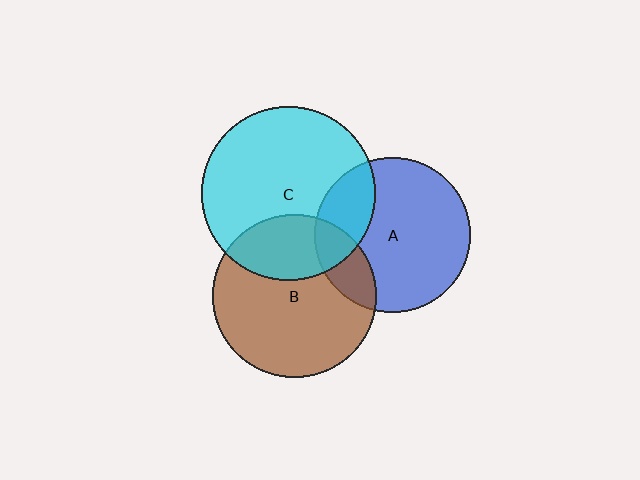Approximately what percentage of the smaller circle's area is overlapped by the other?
Approximately 20%.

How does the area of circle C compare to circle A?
Approximately 1.3 times.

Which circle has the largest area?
Circle C (cyan).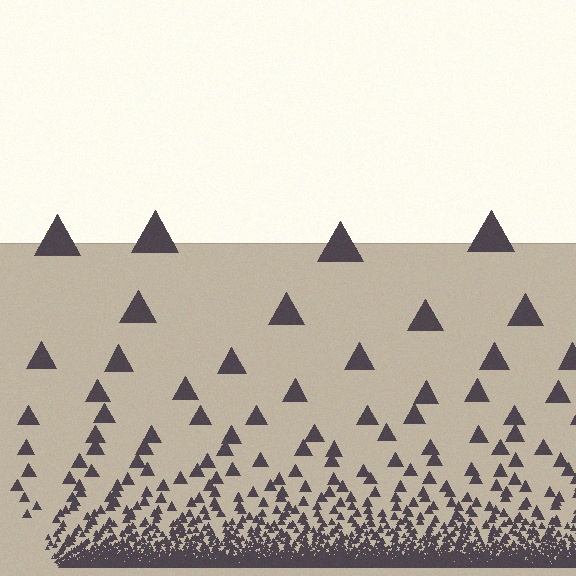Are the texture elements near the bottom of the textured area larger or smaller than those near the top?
Smaller. The gradient is inverted — elements near the bottom are smaller and denser.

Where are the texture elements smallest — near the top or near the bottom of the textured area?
Near the bottom.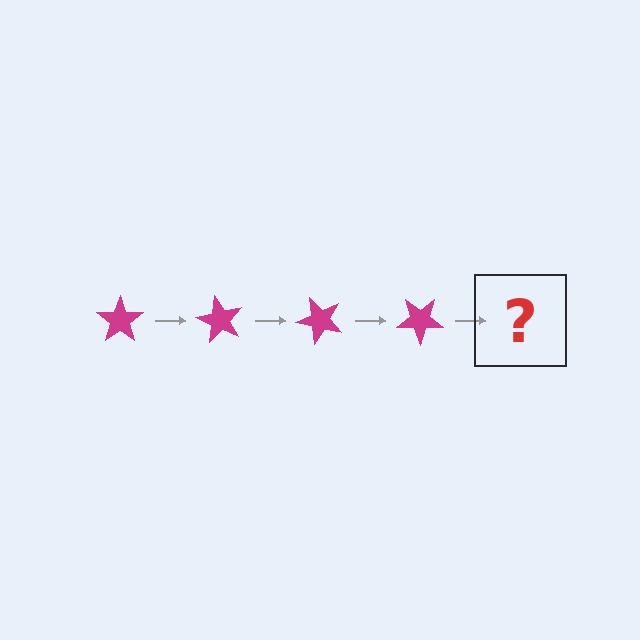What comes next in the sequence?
The next element should be a magenta star rotated 240 degrees.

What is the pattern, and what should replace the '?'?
The pattern is that the star rotates 60 degrees each step. The '?' should be a magenta star rotated 240 degrees.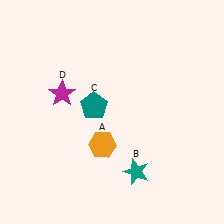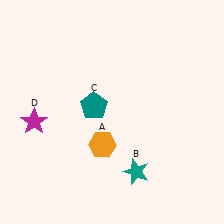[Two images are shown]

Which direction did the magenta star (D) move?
The magenta star (D) moved left.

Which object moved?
The magenta star (D) moved left.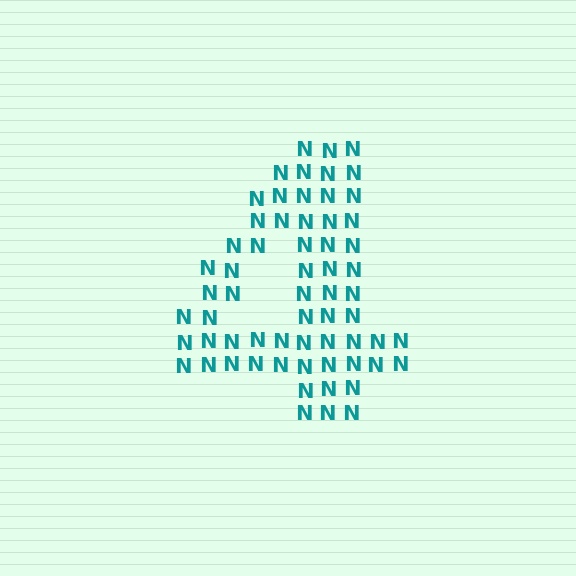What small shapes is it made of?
It is made of small letter N's.